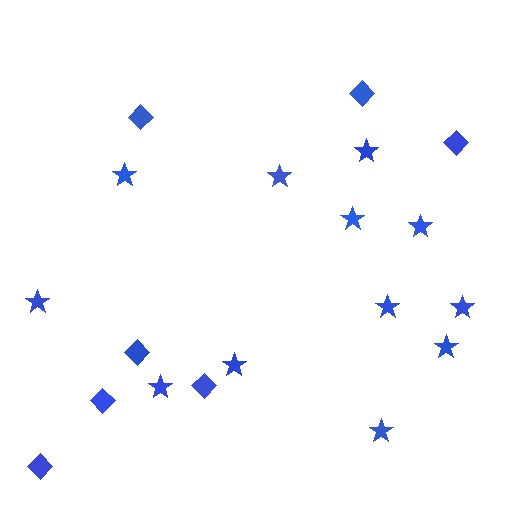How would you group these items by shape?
There are 2 groups: one group of diamonds (7) and one group of stars (12).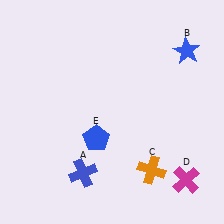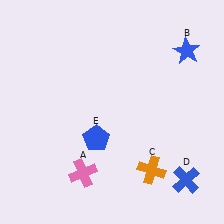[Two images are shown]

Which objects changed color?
A changed from blue to pink. D changed from magenta to blue.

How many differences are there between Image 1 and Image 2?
There are 2 differences between the two images.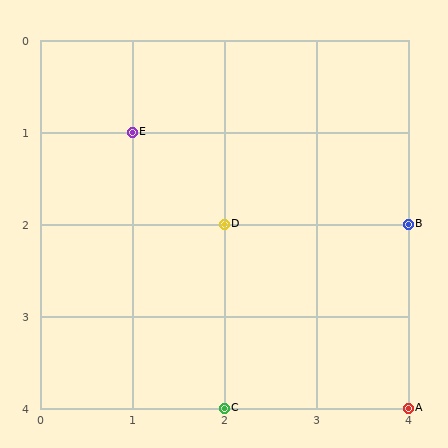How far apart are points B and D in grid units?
Points B and D are 2 columns apart.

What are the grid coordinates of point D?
Point D is at grid coordinates (2, 2).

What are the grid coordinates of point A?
Point A is at grid coordinates (4, 4).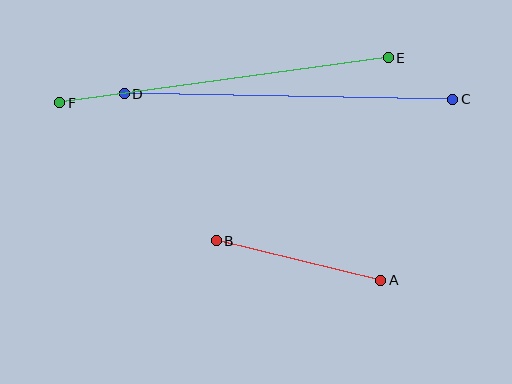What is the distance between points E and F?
The distance is approximately 332 pixels.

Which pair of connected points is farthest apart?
Points E and F are farthest apart.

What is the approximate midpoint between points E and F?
The midpoint is at approximately (224, 80) pixels.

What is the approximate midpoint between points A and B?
The midpoint is at approximately (299, 261) pixels.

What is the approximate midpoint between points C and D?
The midpoint is at approximately (288, 96) pixels.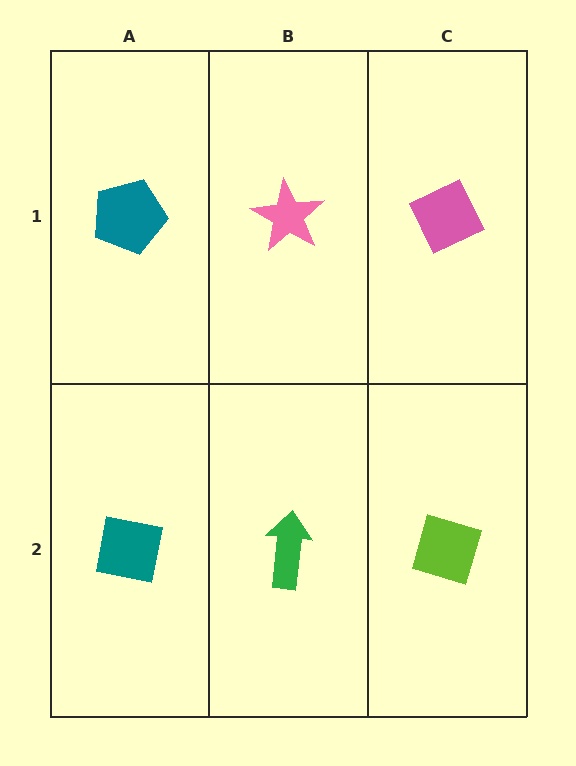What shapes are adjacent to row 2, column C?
A pink diamond (row 1, column C), a green arrow (row 2, column B).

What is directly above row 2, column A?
A teal pentagon.